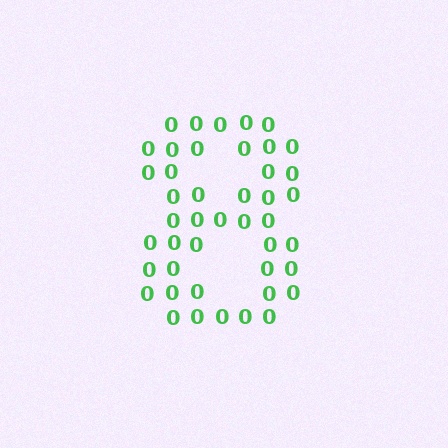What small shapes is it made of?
It is made of small digit 0's.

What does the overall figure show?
The overall figure shows the digit 8.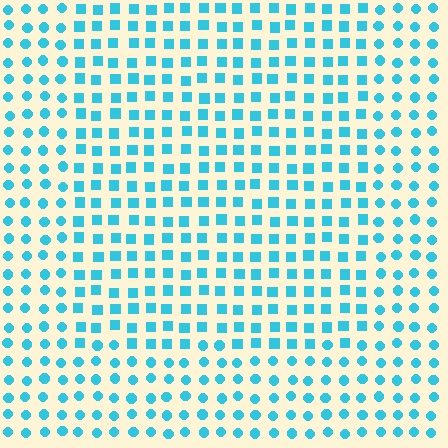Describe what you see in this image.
The image is filled with small cyan elements arranged in a uniform grid. A rectangle-shaped region contains squares, while the surrounding area contains circles. The boundary is defined purely by the change in element shape.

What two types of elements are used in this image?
The image uses squares inside the rectangle region and circles outside it.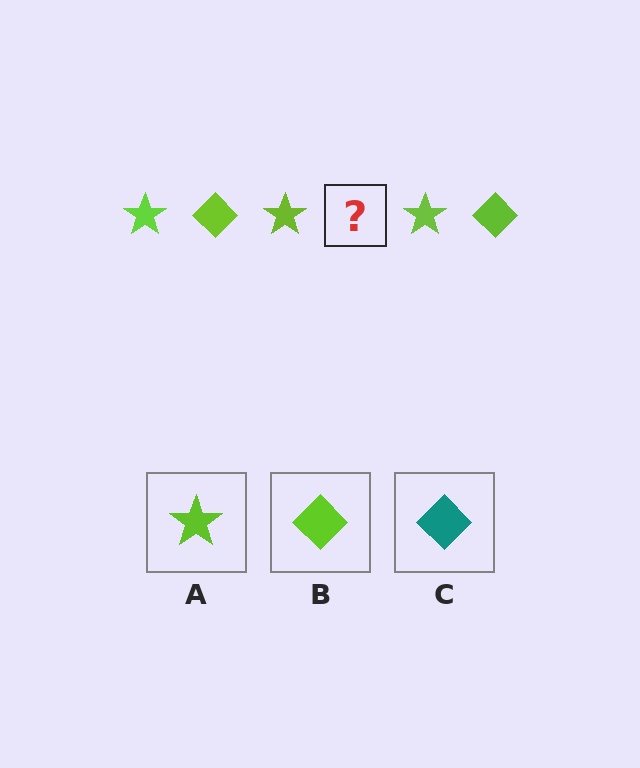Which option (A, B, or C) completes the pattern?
B.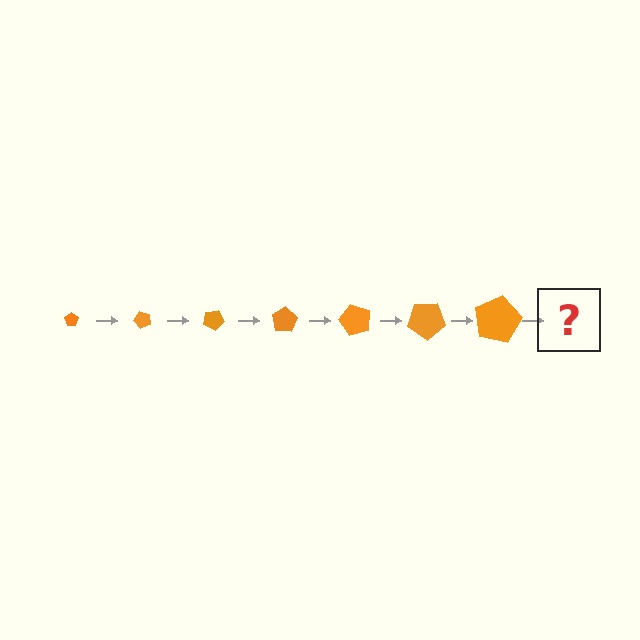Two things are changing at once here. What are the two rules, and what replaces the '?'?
The two rules are that the pentagon grows larger each step and it rotates 50 degrees each step. The '?' should be a pentagon, larger than the previous one and rotated 350 degrees from the start.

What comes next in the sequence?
The next element should be a pentagon, larger than the previous one and rotated 350 degrees from the start.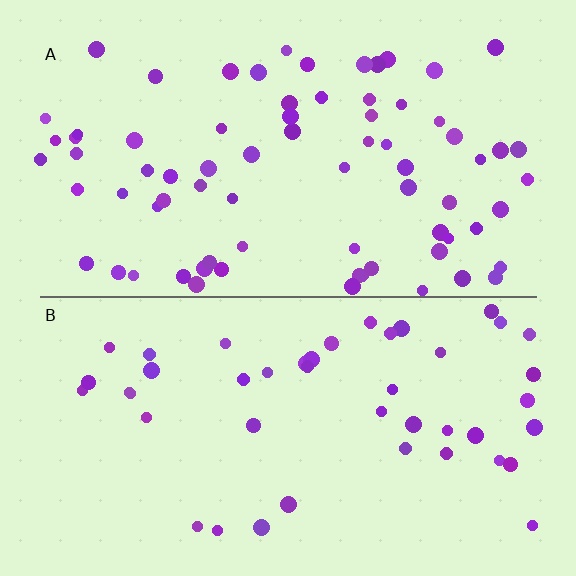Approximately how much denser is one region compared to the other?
Approximately 1.7× — region A over region B.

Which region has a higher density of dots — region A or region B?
A (the top).